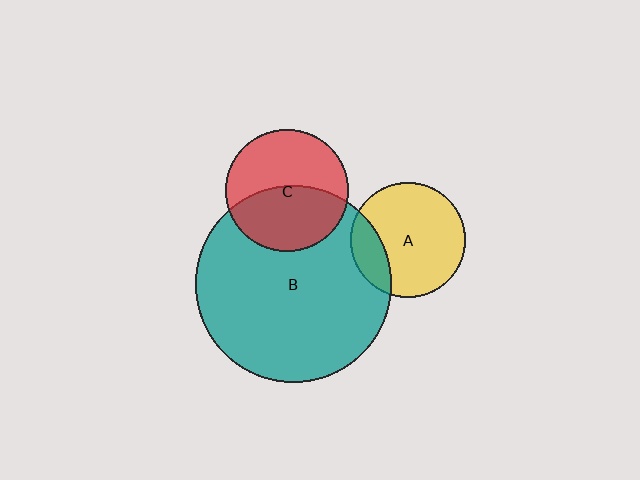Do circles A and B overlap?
Yes.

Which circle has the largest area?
Circle B (teal).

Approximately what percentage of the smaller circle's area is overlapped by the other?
Approximately 20%.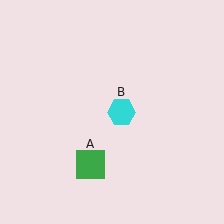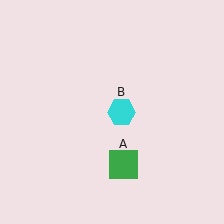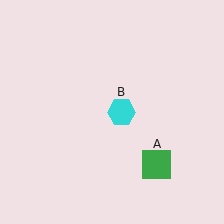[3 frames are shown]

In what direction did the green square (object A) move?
The green square (object A) moved right.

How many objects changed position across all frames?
1 object changed position: green square (object A).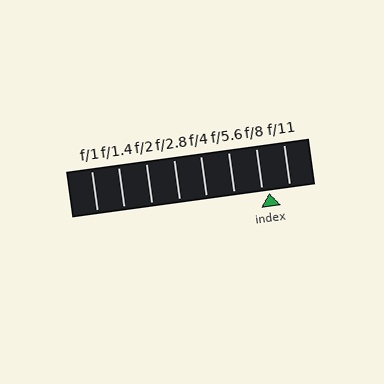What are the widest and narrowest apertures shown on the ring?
The widest aperture shown is f/1 and the narrowest is f/11.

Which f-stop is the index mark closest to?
The index mark is closest to f/8.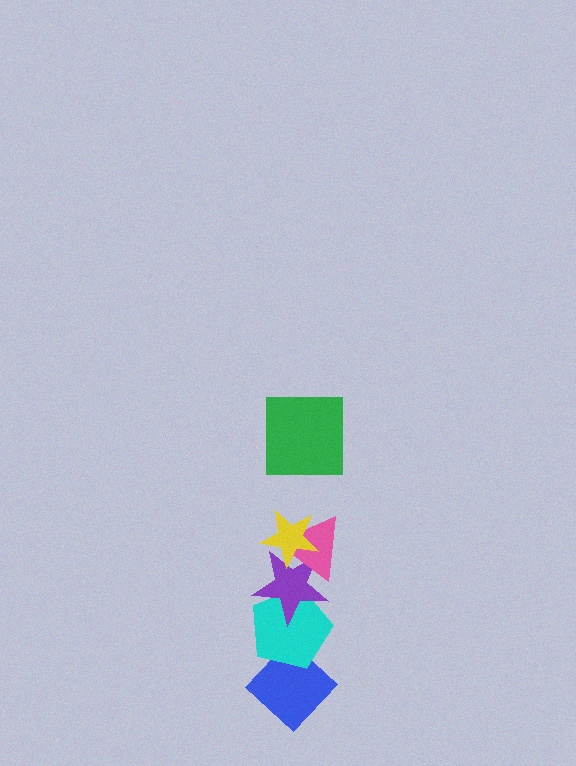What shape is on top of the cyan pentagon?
The purple star is on top of the cyan pentagon.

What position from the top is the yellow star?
The yellow star is 2nd from the top.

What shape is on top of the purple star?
The pink triangle is on top of the purple star.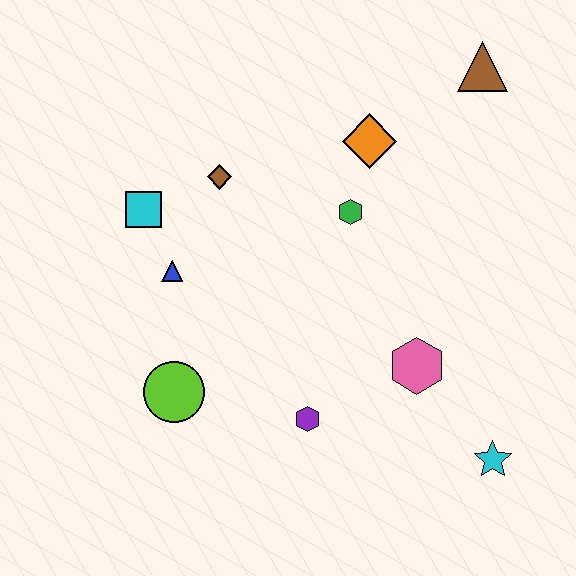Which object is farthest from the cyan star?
The cyan square is farthest from the cyan star.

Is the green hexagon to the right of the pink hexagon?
No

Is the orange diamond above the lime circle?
Yes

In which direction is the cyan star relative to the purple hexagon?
The cyan star is to the right of the purple hexagon.